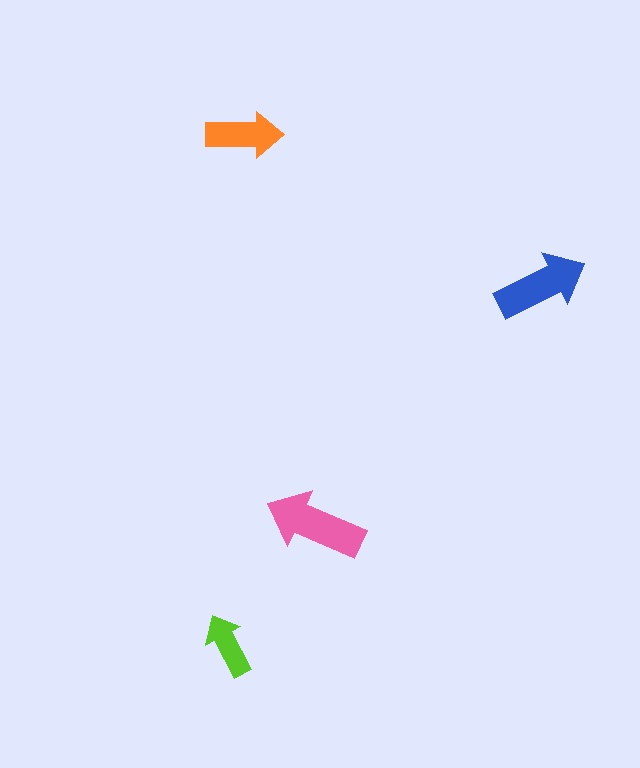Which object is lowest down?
The lime arrow is bottommost.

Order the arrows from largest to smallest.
the pink one, the blue one, the orange one, the lime one.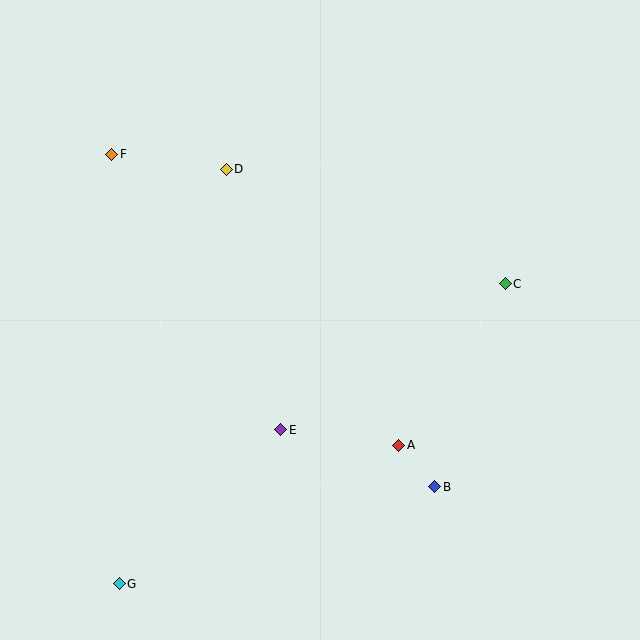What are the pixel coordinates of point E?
Point E is at (281, 430).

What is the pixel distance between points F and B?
The distance between F and B is 464 pixels.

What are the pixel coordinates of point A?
Point A is at (399, 445).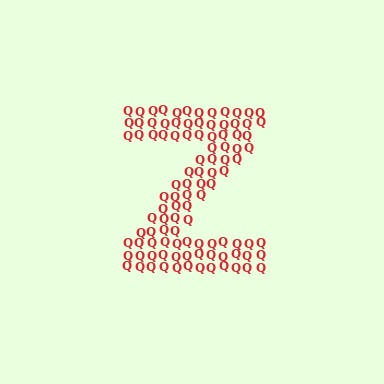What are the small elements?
The small elements are letter Q's.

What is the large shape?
The large shape is the letter Z.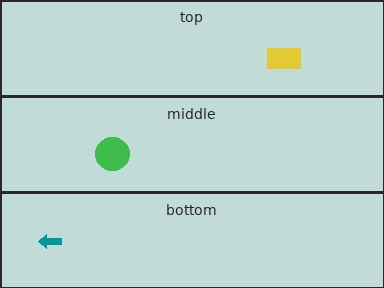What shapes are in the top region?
The yellow rectangle.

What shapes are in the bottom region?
The teal arrow.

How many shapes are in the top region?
1.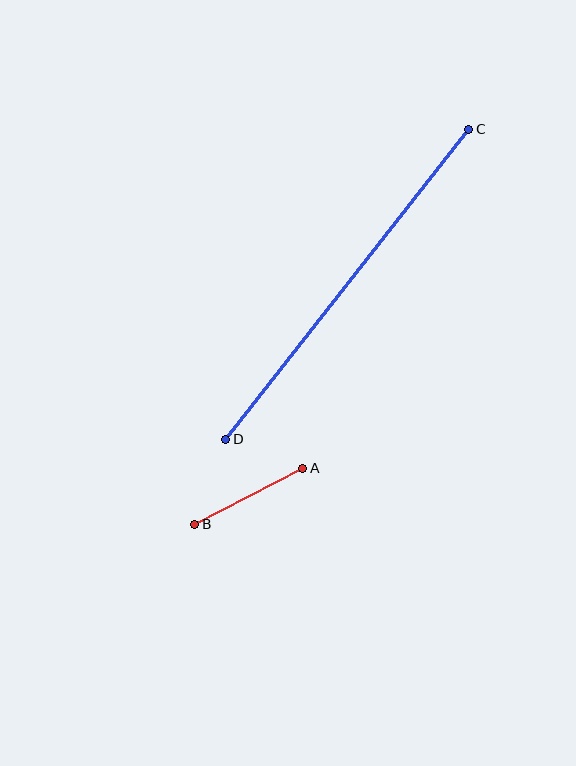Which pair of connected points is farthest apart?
Points C and D are farthest apart.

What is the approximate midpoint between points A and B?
The midpoint is at approximately (249, 496) pixels.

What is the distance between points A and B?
The distance is approximately 122 pixels.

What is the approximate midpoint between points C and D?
The midpoint is at approximately (347, 284) pixels.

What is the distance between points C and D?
The distance is approximately 394 pixels.